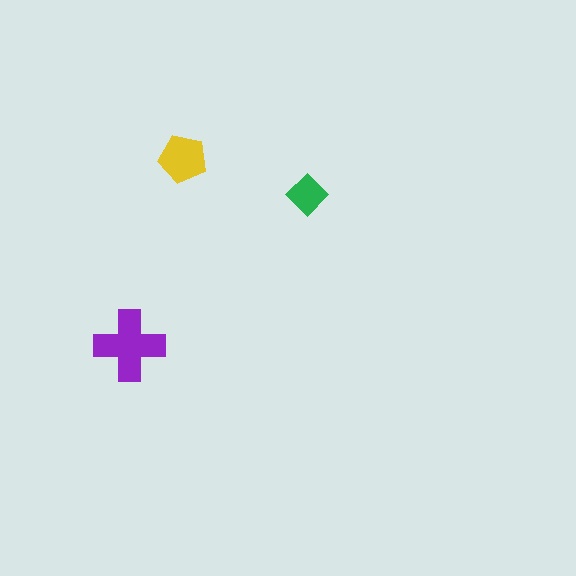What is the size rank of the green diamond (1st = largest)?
3rd.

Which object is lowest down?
The purple cross is bottommost.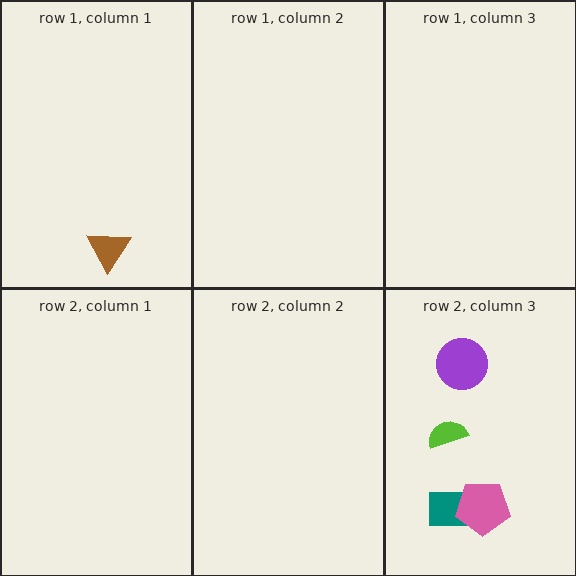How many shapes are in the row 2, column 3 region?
4.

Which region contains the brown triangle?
The row 1, column 1 region.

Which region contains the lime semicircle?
The row 2, column 3 region.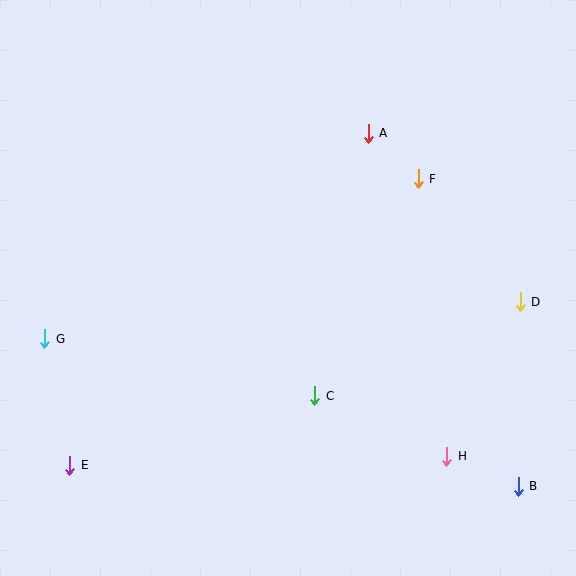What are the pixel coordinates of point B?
Point B is at (518, 486).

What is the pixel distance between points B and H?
The distance between B and H is 78 pixels.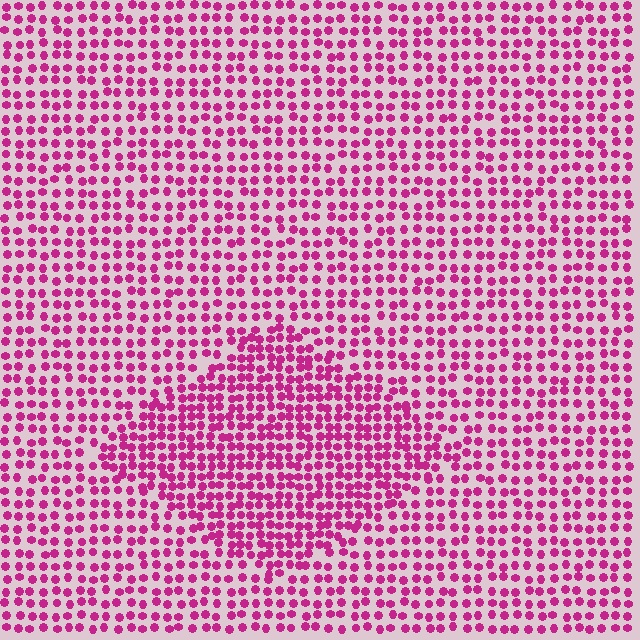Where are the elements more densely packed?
The elements are more densely packed inside the diamond boundary.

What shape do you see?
I see a diamond.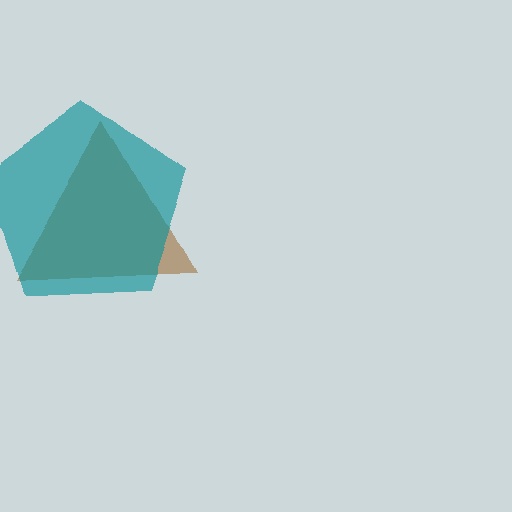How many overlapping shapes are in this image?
There are 2 overlapping shapes in the image.